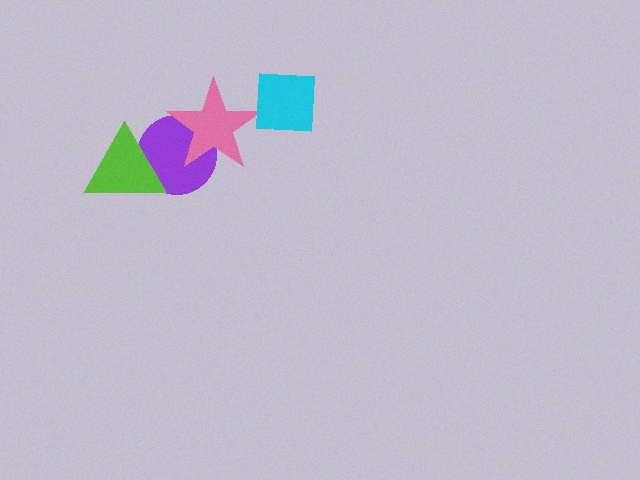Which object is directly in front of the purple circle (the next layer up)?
The lime triangle is directly in front of the purple circle.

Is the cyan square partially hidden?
No, no other shape covers it.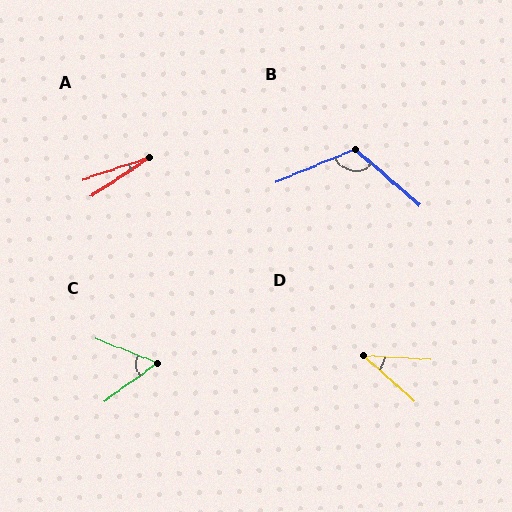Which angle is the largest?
B, at approximately 117 degrees.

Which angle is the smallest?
A, at approximately 15 degrees.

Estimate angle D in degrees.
Approximately 39 degrees.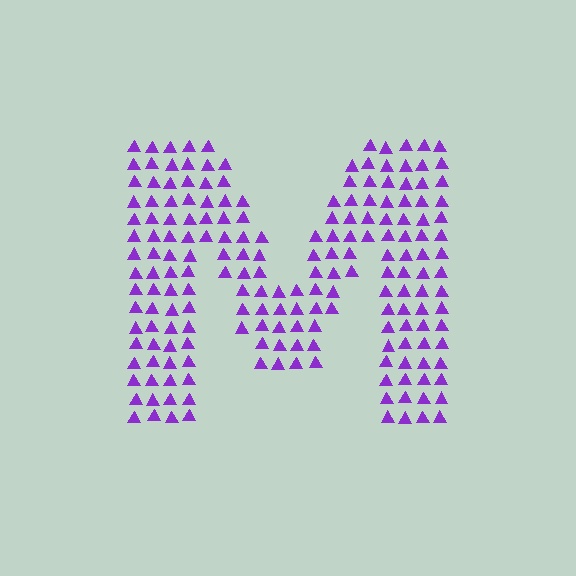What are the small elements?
The small elements are triangles.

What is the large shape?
The large shape is the letter M.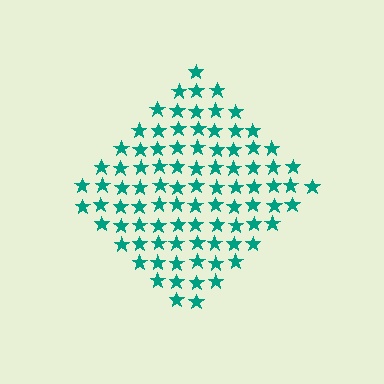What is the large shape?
The large shape is a diamond.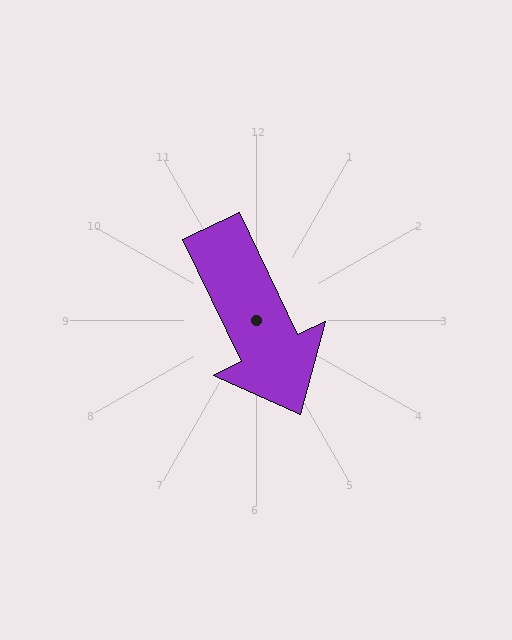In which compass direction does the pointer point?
Southeast.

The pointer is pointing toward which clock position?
Roughly 5 o'clock.